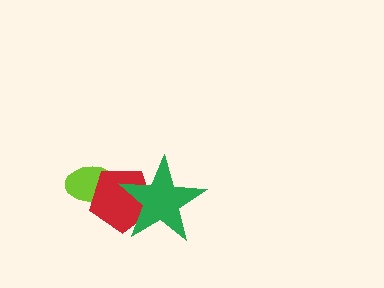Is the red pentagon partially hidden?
Yes, it is partially covered by another shape.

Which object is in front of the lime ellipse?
The red pentagon is in front of the lime ellipse.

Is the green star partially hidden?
No, no other shape covers it.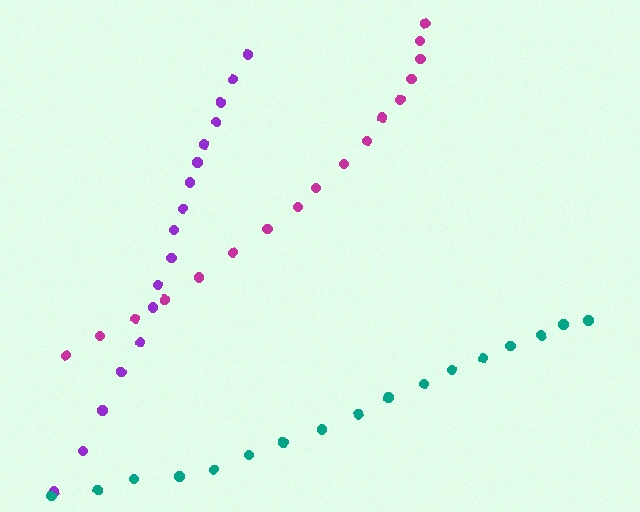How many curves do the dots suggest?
There are 3 distinct paths.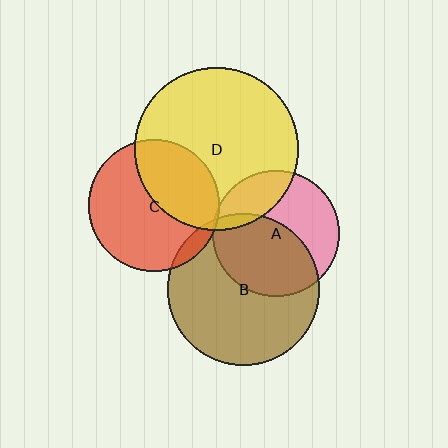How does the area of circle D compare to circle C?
Approximately 1.5 times.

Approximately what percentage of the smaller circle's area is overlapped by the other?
Approximately 50%.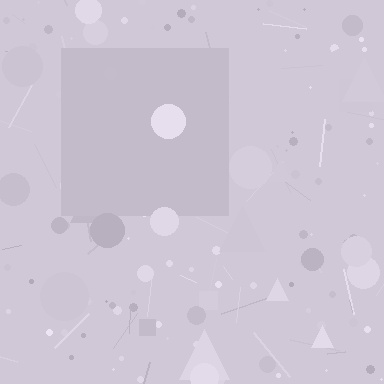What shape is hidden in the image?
A square is hidden in the image.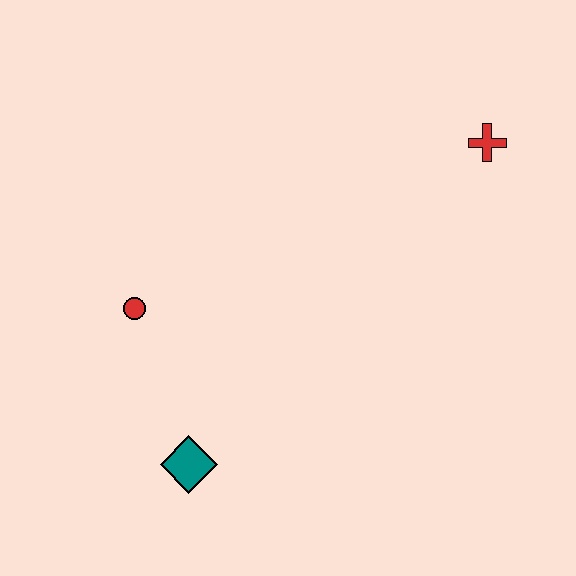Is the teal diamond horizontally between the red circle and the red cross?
Yes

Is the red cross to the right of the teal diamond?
Yes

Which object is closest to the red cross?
The red circle is closest to the red cross.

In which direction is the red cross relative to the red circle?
The red cross is to the right of the red circle.